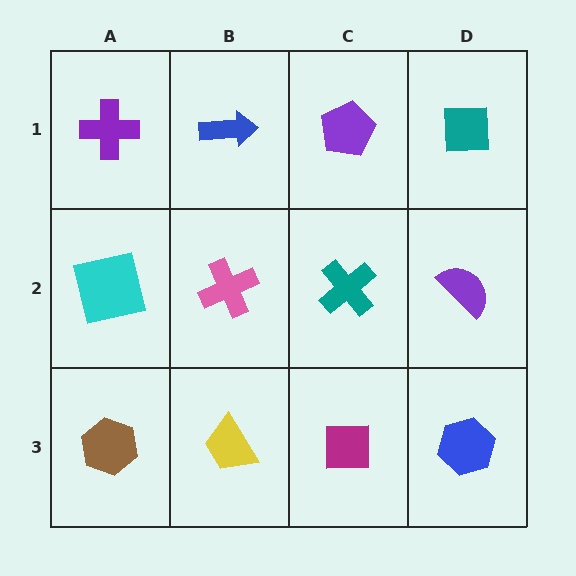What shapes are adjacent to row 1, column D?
A purple semicircle (row 2, column D), a purple pentagon (row 1, column C).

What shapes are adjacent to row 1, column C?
A teal cross (row 2, column C), a blue arrow (row 1, column B), a teal square (row 1, column D).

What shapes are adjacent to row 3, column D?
A purple semicircle (row 2, column D), a magenta square (row 3, column C).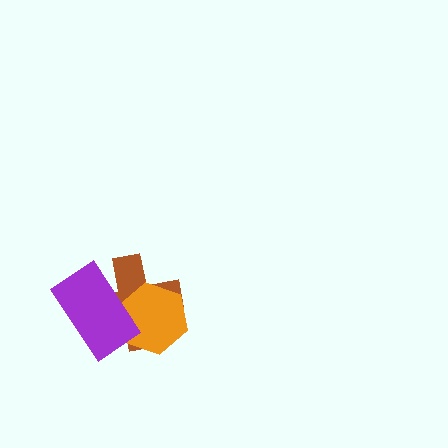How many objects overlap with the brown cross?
2 objects overlap with the brown cross.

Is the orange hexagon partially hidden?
Yes, it is partially covered by another shape.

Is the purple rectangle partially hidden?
No, no other shape covers it.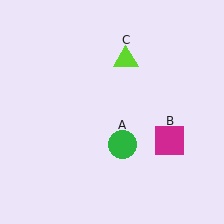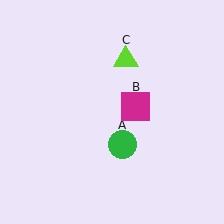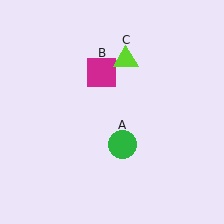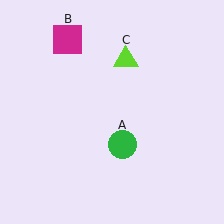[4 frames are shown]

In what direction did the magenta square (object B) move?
The magenta square (object B) moved up and to the left.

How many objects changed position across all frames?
1 object changed position: magenta square (object B).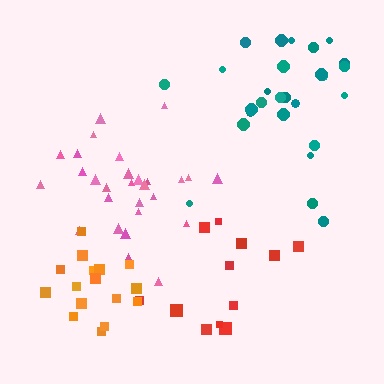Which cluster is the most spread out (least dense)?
Red.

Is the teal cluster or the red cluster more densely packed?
Teal.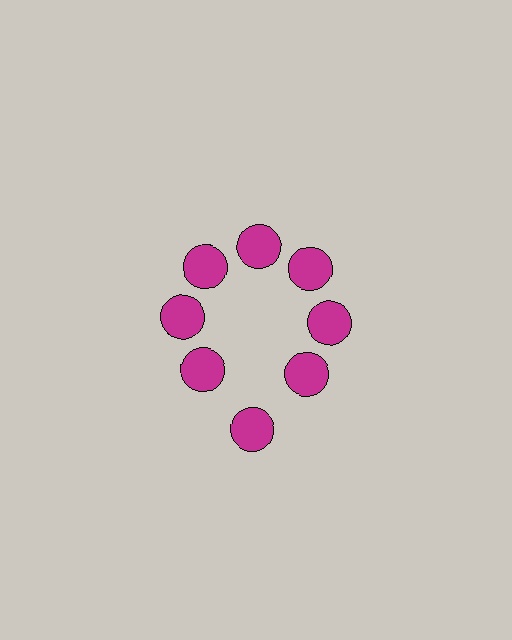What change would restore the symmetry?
The symmetry would be restored by moving it inward, back onto the ring so that all 8 circles sit at equal angles and equal distance from the center.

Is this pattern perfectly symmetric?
No. The 8 magenta circles are arranged in a ring, but one element near the 6 o'clock position is pushed outward from the center, breaking the 8-fold rotational symmetry.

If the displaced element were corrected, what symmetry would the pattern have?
It would have 8-fold rotational symmetry — the pattern would map onto itself every 45 degrees.